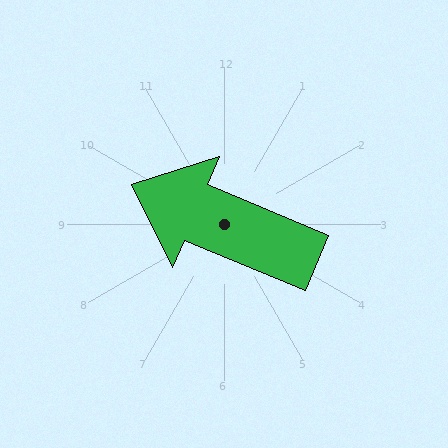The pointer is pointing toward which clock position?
Roughly 10 o'clock.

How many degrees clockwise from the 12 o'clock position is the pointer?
Approximately 293 degrees.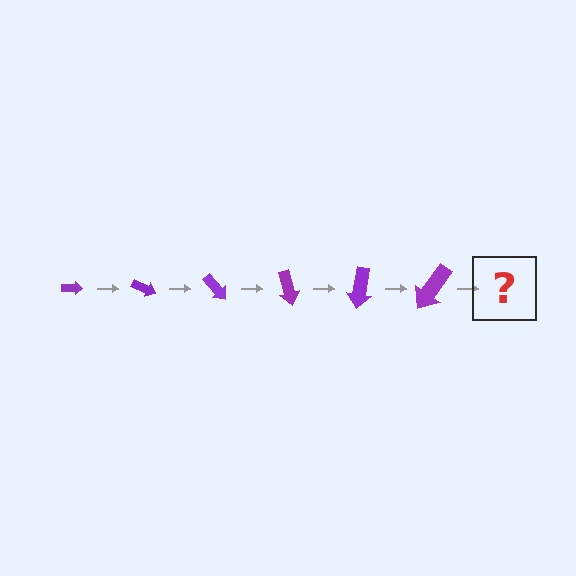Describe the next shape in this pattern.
It should be an arrow, larger than the previous one and rotated 150 degrees from the start.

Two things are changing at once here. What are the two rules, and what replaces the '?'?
The two rules are that the arrow grows larger each step and it rotates 25 degrees each step. The '?' should be an arrow, larger than the previous one and rotated 150 degrees from the start.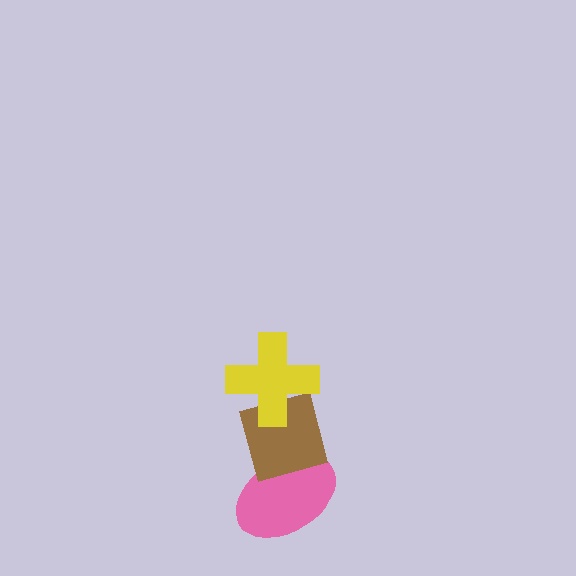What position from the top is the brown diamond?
The brown diamond is 2nd from the top.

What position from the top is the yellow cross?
The yellow cross is 1st from the top.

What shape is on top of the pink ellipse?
The brown diamond is on top of the pink ellipse.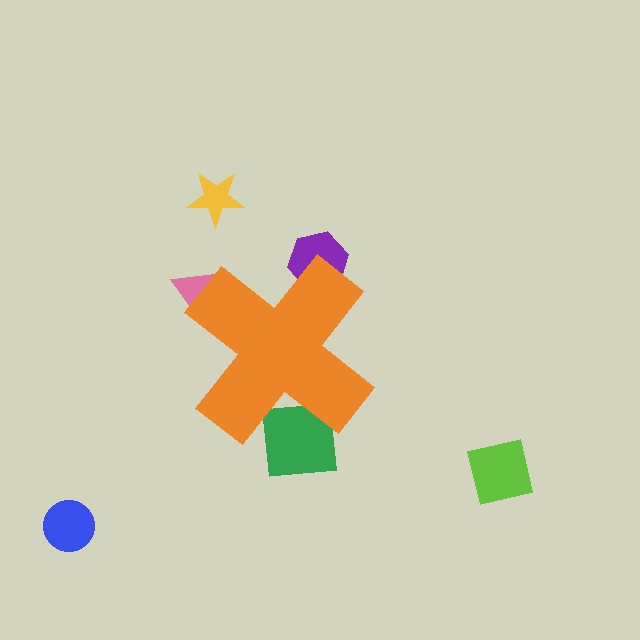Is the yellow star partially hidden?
No, the yellow star is fully visible.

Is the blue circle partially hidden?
No, the blue circle is fully visible.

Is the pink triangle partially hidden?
Yes, the pink triangle is partially hidden behind the orange cross.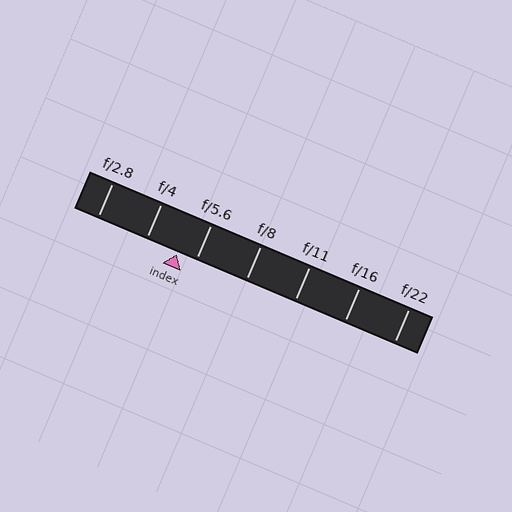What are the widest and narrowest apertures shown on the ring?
The widest aperture shown is f/2.8 and the narrowest is f/22.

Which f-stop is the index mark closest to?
The index mark is closest to f/5.6.